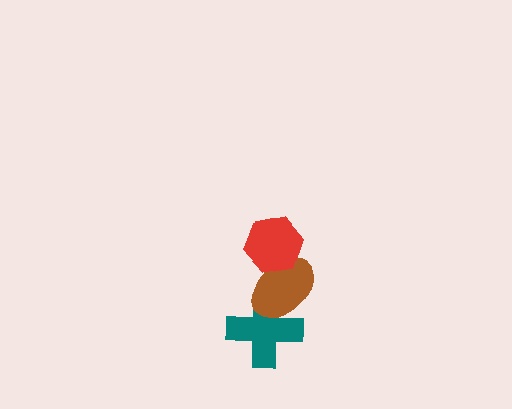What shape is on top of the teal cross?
The brown ellipse is on top of the teal cross.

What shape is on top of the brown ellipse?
The red hexagon is on top of the brown ellipse.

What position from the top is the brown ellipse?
The brown ellipse is 2nd from the top.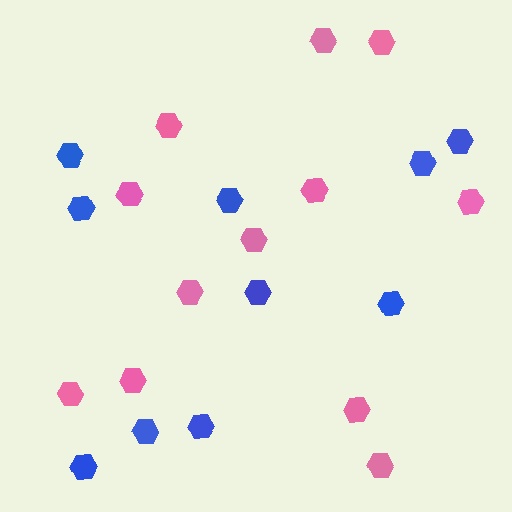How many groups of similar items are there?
There are 2 groups: one group of pink hexagons (12) and one group of blue hexagons (10).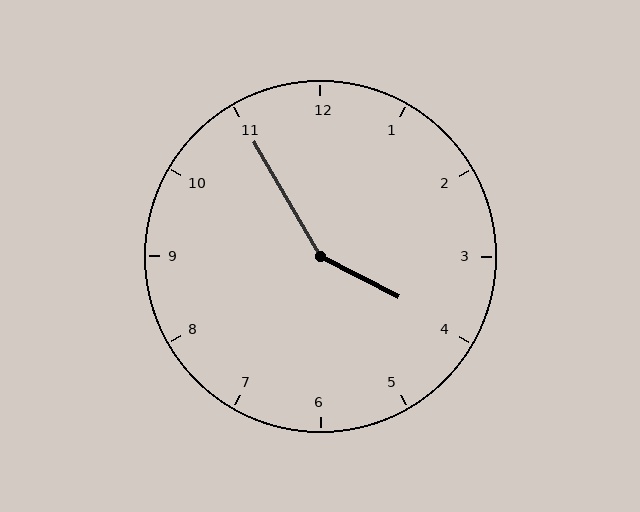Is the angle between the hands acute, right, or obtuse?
It is obtuse.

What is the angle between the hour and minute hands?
Approximately 148 degrees.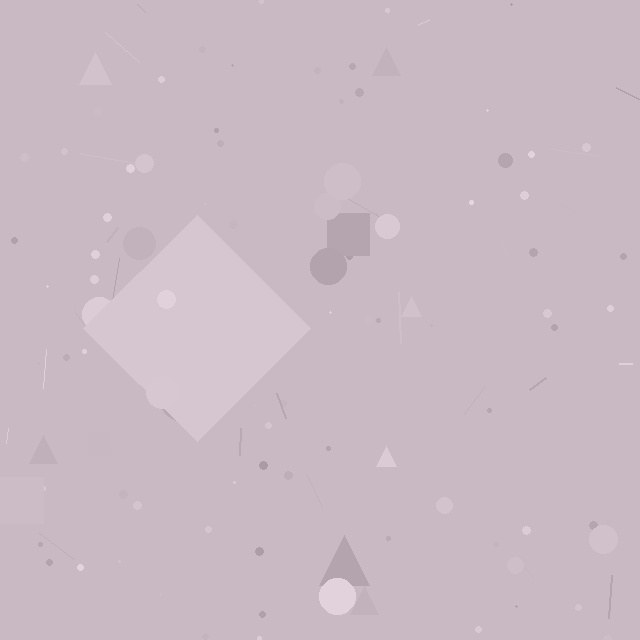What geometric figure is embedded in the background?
A diamond is embedded in the background.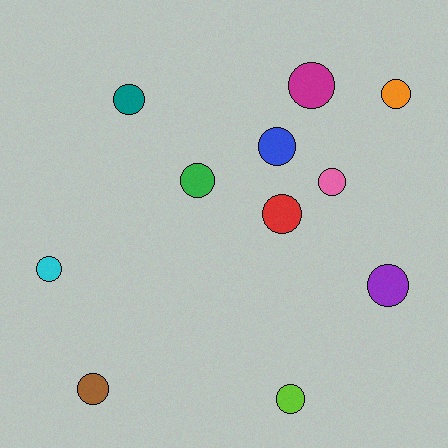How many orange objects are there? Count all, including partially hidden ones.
There is 1 orange object.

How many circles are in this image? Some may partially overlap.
There are 11 circles.